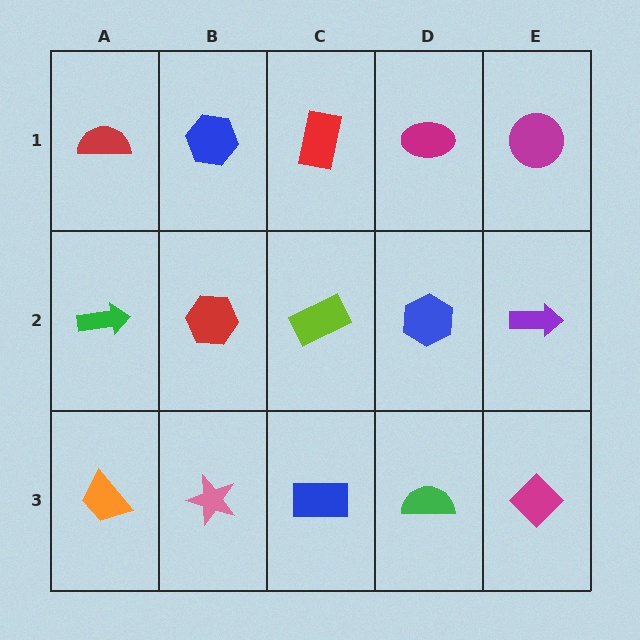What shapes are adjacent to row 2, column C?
A red rectangle (row 1, column C), a blue rectangle (row 3, column C), a red hexagon (row 2, column B), a blue hexagon (row 2, column D).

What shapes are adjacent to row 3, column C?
A lime rectangle (row 2, column C), a pink star (row 3, column B), a green semicircle (row 3, column D).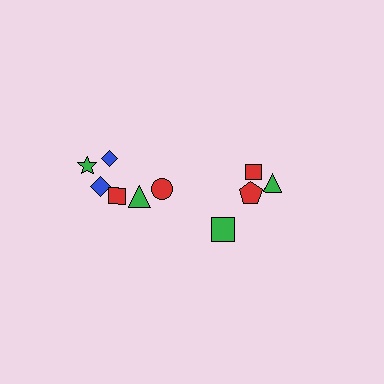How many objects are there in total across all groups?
There are 10 objects.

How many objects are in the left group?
There are 6 objects.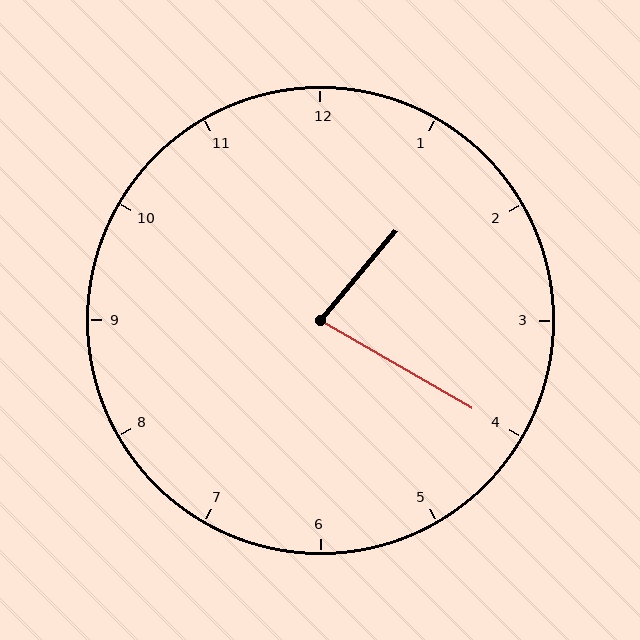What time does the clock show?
1:20.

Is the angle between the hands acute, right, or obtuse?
It is acute.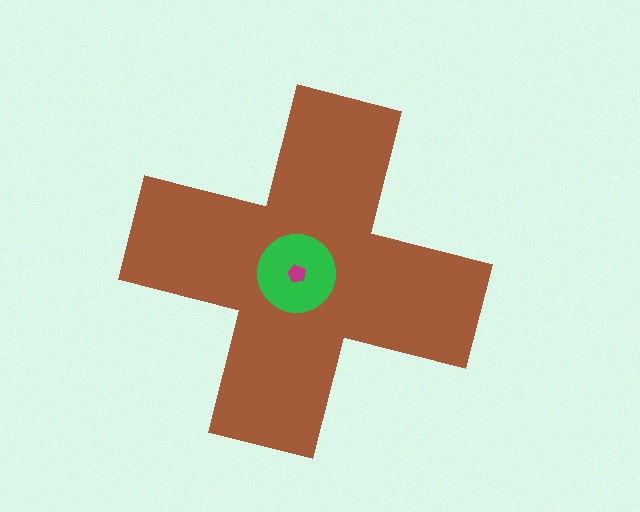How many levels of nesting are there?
3.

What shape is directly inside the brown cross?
The green circle.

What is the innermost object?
The magenta pentagon.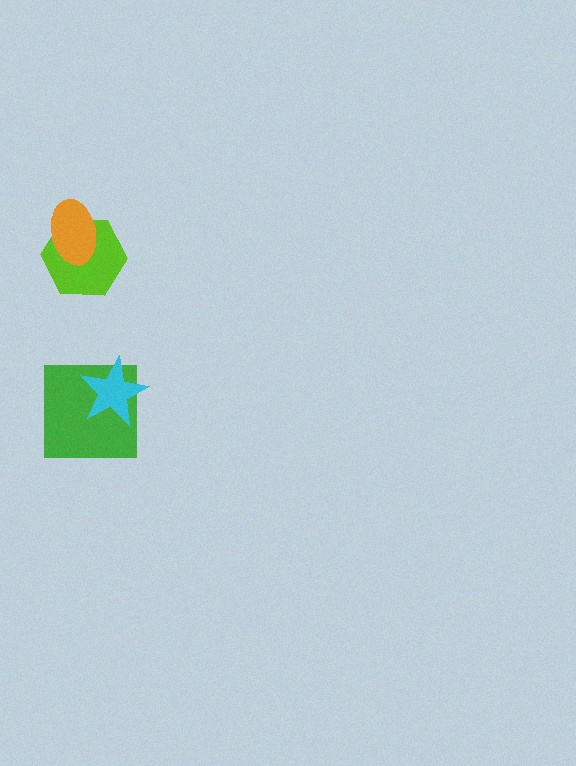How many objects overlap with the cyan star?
1 object overlaps with the cyan star.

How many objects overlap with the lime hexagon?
1 object overlaps with the lime hexagon.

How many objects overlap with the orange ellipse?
1 object overlaps with the orange ellipse.